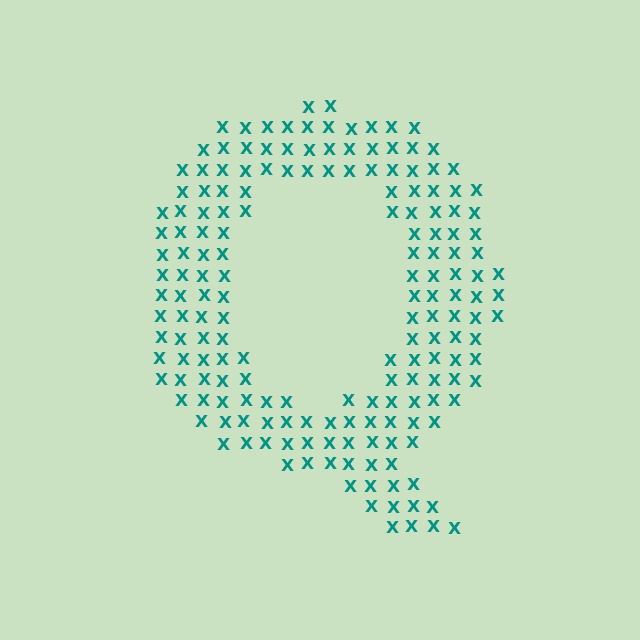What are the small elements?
The small elements are letter X's.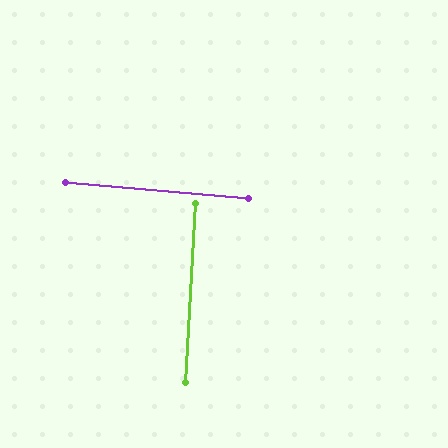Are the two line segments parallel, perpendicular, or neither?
Perpendicular — they meet at approximately 88°.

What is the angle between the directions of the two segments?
Approximately 88 degrees.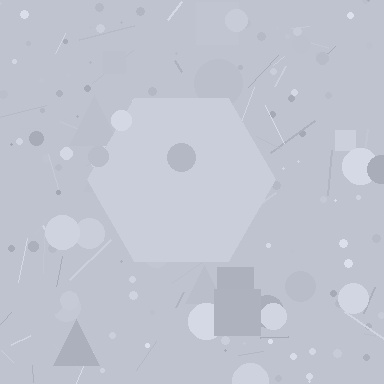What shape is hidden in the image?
A hexagon is hidden in the image.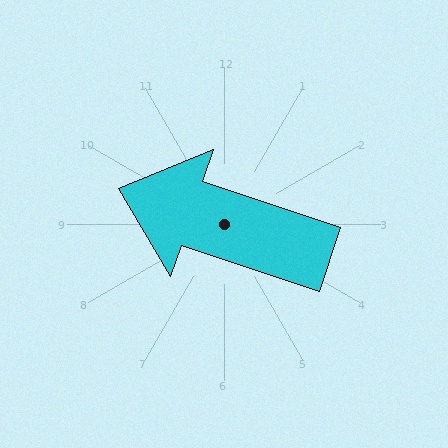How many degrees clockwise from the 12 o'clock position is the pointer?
Approximately 289 degrees.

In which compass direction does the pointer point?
West.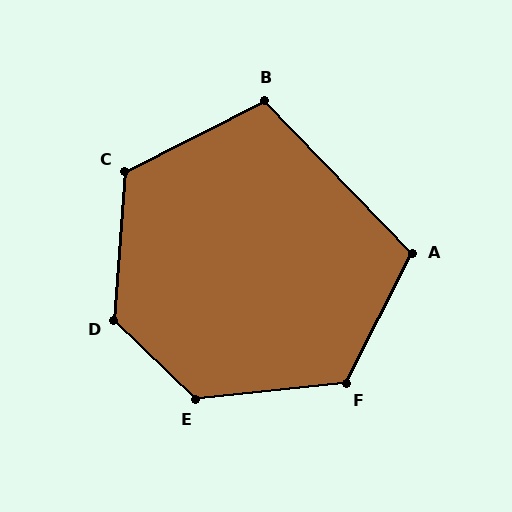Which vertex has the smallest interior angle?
B, at approximately 107 degrees.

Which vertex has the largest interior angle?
D, at approximately 130 degrees.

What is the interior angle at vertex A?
Approximately 109 degrees (obtuse).